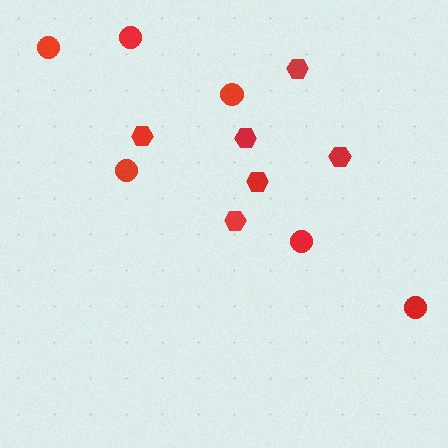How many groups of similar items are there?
There are 2 groups: one group of hexagons (6) and one group of circles (6).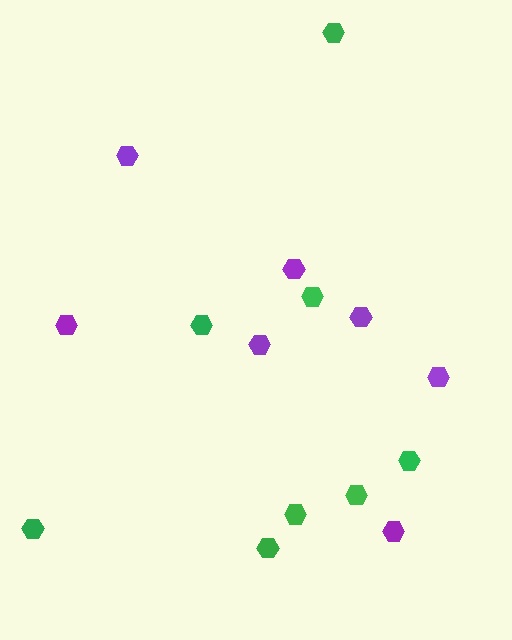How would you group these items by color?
There are 2 groups: one group of purple hexagons (7) and one group of green hexagons (8).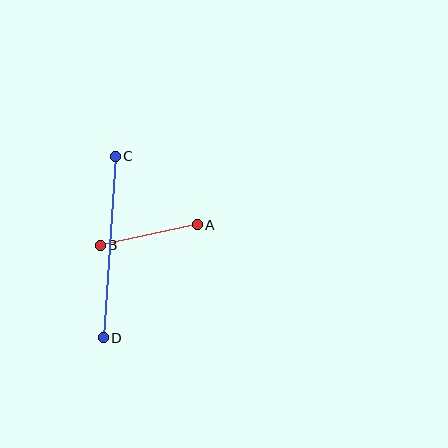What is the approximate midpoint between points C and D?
The midpoint is at approximately (109, 247) pixels.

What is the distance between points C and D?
The distance is approximately 182 pixels.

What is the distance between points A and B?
The distance is approximately 99 pixels.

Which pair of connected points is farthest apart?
Points C and D are farthest apart.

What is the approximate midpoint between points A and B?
The midpoint is at approximately (149, 235) pixels.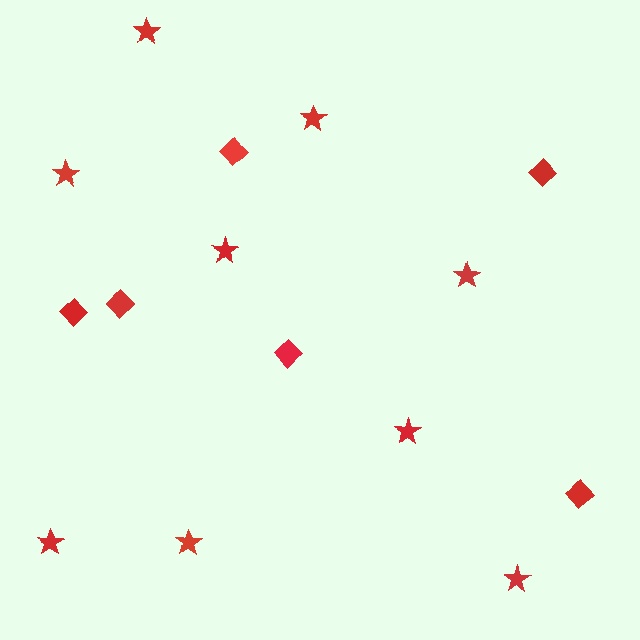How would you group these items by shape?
There are 2 groups: one group of stars (9) and one group of diamonds (6).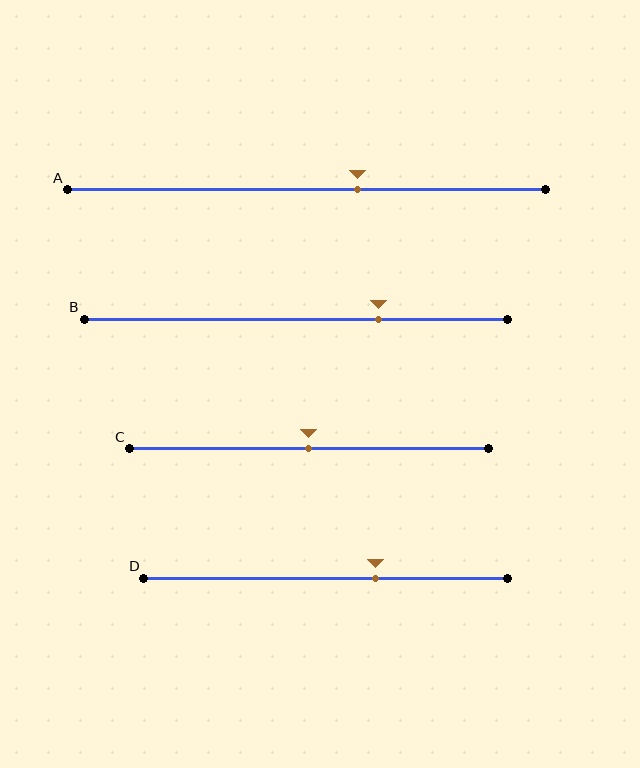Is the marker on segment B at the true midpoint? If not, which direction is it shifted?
No, the marker on segment B is shifted to the right by about 19% of the segment length.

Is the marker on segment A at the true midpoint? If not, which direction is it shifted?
No, the marker on segment A is shifted to the right by about 11% of the segment length.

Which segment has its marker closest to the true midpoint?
Segment C has its marker closest to the true midpoint.